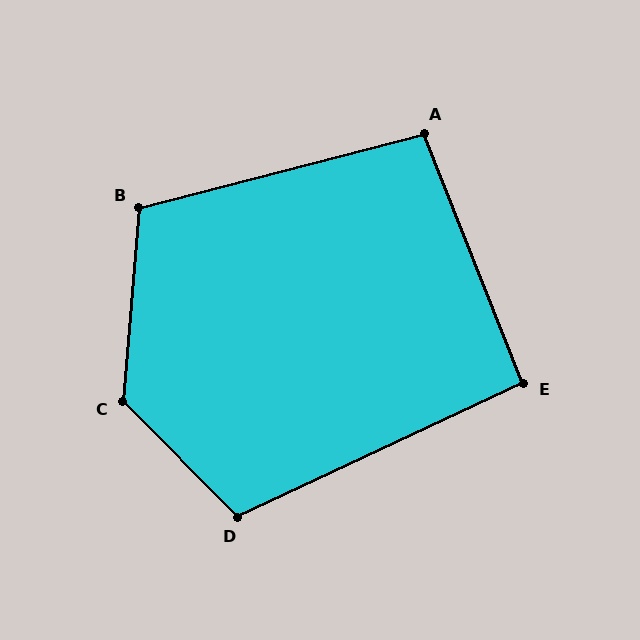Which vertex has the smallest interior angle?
E, at approximately 93 degrees.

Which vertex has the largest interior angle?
C, at approximately 130 degrees.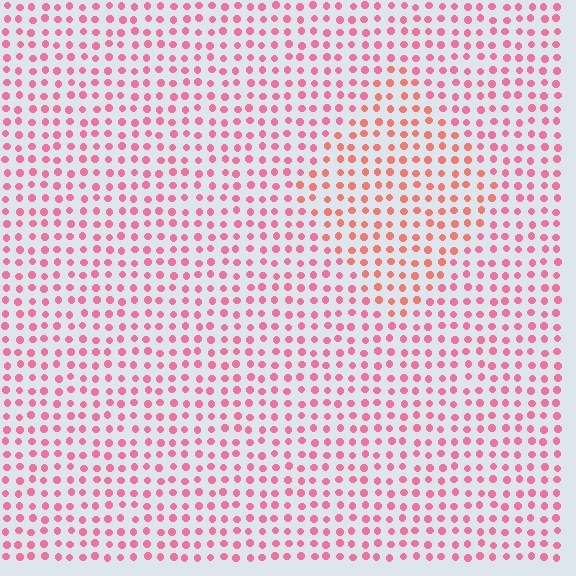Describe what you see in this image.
The image is filled with small pink elements in a uniform arrangement. A diamond-shaped region is visible where the elements are tinted to a slightly different hue, forming a subtle color boundary.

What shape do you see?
I see a diamond.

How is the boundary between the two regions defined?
The boundary is defined purely by a slight shift in hue (about 27 degrees). Spacing, size, and orientation are identical on both sides.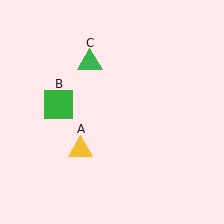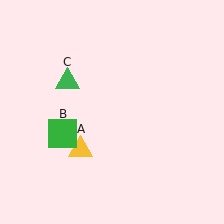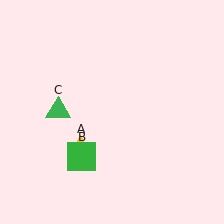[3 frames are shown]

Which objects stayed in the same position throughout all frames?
Yellow triangle (object A) remained stationary.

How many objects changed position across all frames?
2 objects changed position: green square (object B), green triangle (object C).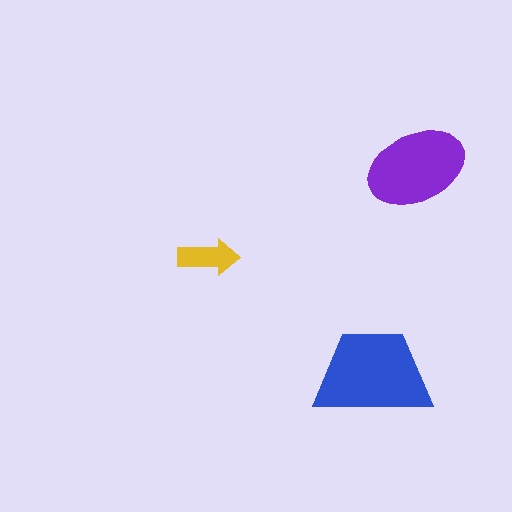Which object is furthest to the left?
The yellow arrow is leftmost.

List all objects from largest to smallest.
The blue trapezoid, the purple ellipse, the yellow arrow.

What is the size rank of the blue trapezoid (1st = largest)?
1st.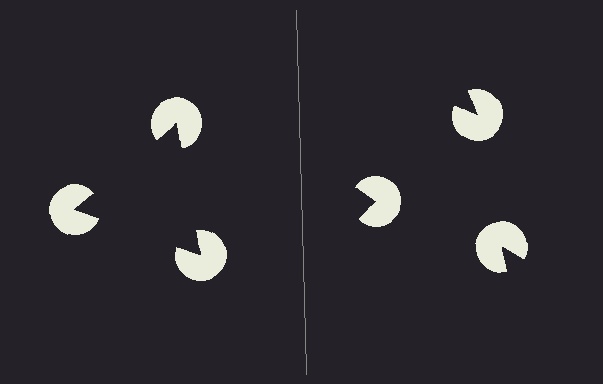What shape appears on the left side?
An illusory triangle.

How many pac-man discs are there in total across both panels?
6 — 3 on each side.